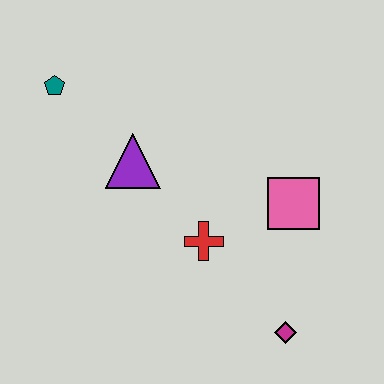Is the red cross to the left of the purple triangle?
No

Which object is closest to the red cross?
The pink square is closest to the red cross.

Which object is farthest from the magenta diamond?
The teal pentagon is farthest from the magenta diamond.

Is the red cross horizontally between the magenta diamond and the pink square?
No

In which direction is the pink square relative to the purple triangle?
The pink square is to the right of the purple triangle.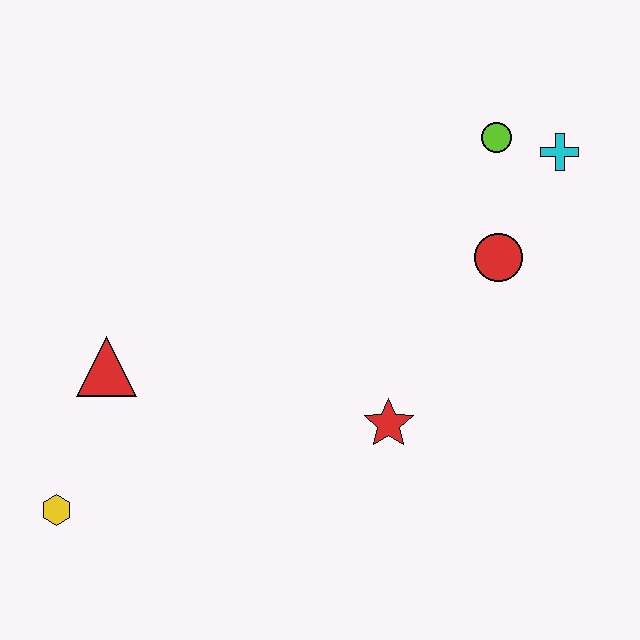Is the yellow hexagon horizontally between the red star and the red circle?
No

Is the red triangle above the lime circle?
No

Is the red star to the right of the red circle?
No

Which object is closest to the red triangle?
The yellow hexagon is closest to the red triangle.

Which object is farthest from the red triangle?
The cyan cross is farthest from the red triangle.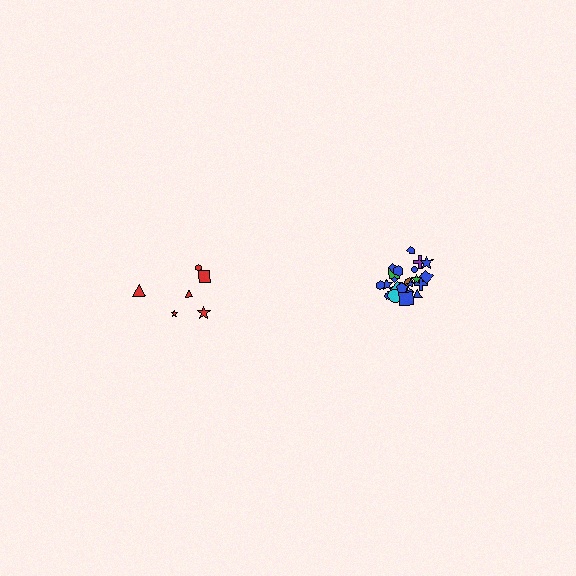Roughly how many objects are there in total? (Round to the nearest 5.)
Roughly 30 objects in total.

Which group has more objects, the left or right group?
The right group.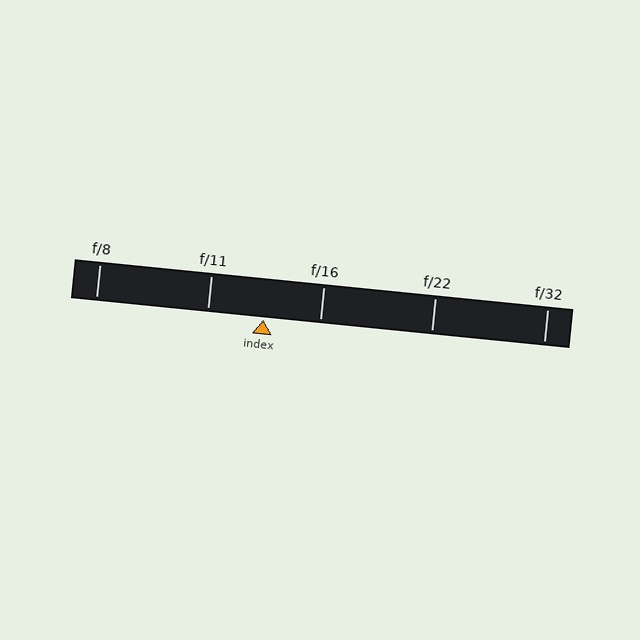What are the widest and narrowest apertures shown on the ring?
The widest aperture shown is f/8 and the narrowest is f/32.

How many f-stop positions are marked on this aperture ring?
There are 5 f-stop positions marked.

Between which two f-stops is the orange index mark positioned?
The index mark is between f/11 and f/16.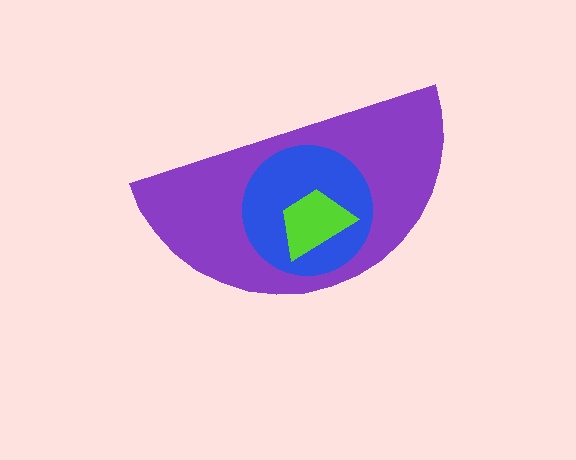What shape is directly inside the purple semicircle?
The blue circle.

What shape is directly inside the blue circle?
The lime trapezoid.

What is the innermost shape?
The lime trapezoid.